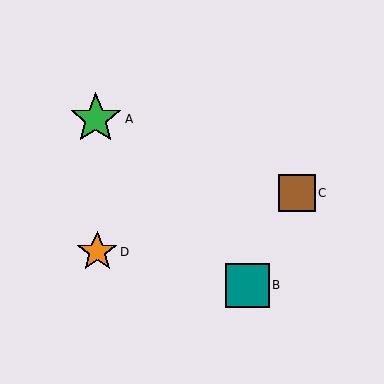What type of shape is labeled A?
Shape A is a green star.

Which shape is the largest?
The green star (labeled A) is the largest.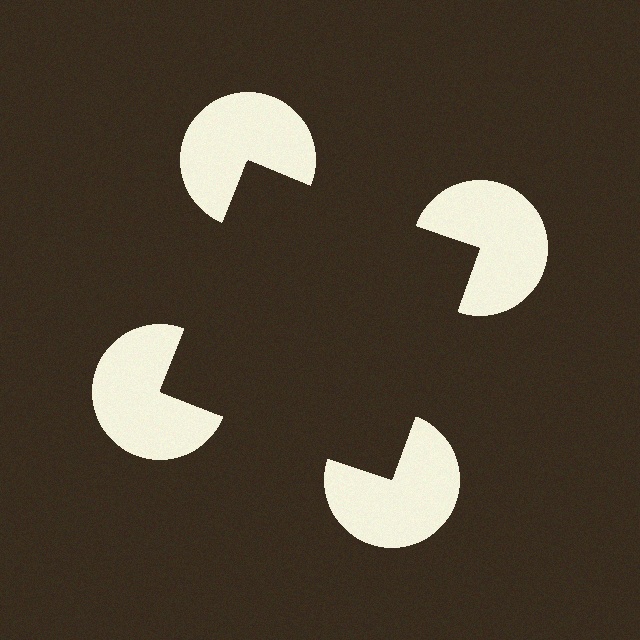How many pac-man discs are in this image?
There are 4 — one at each vertex of the illusory square.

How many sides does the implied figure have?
4 sides.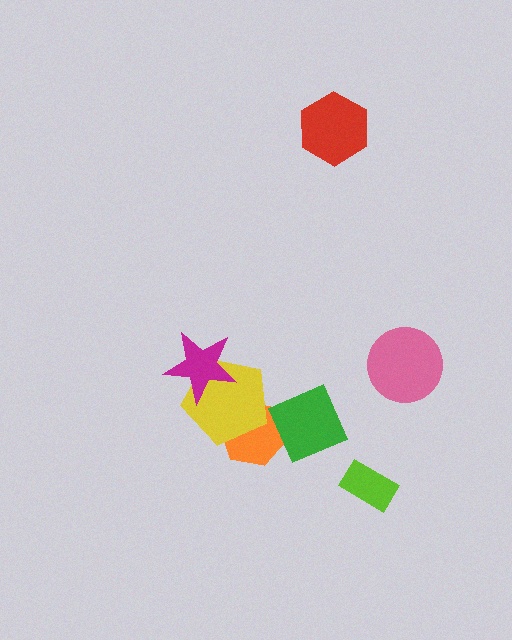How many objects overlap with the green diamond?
1 object overlaps with the green diamond.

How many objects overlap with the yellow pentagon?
2 objects overlap with the yellow pentagon.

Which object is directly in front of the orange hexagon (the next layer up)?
The yellow pentagon is directly in front of the orange hexagon.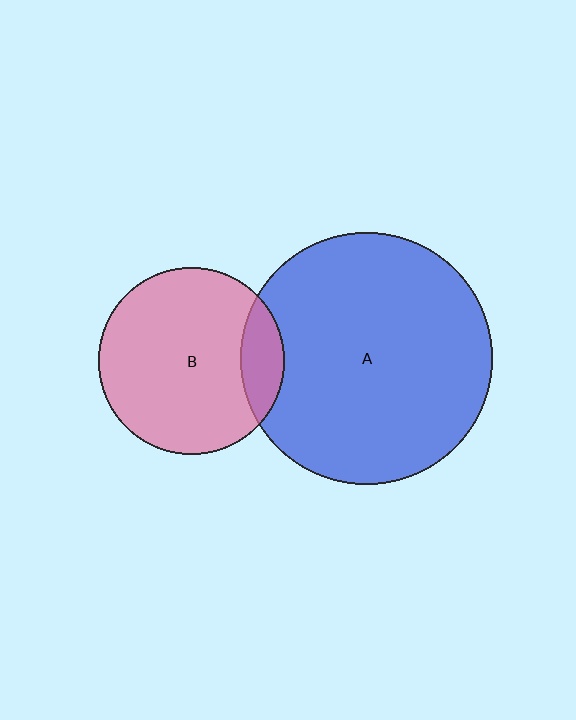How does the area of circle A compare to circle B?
Approximately 1.8 times.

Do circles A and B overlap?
Yes.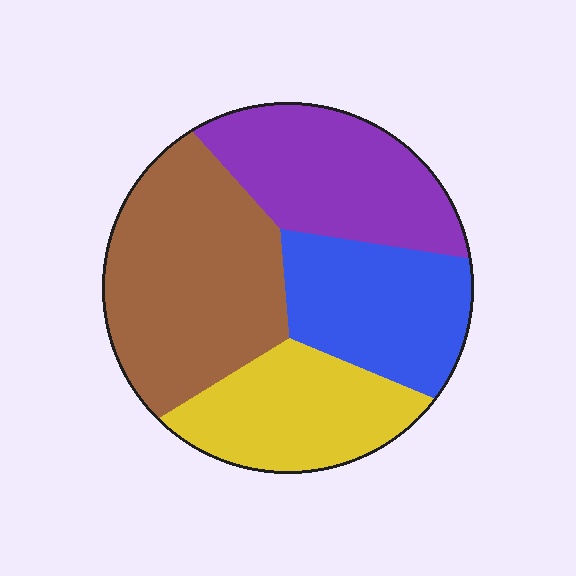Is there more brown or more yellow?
Brown.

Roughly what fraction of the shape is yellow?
Yellow takes up between a sixth and a third of the shape.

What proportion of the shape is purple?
Purple takes up less than a quarter of the shape.